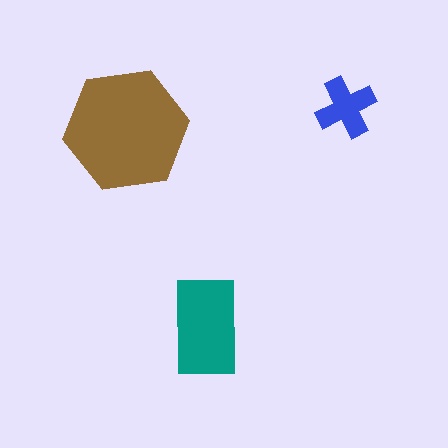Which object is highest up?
The blue cross is topmost.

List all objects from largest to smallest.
The brown hexagon, the teal rectangle, the blue cross.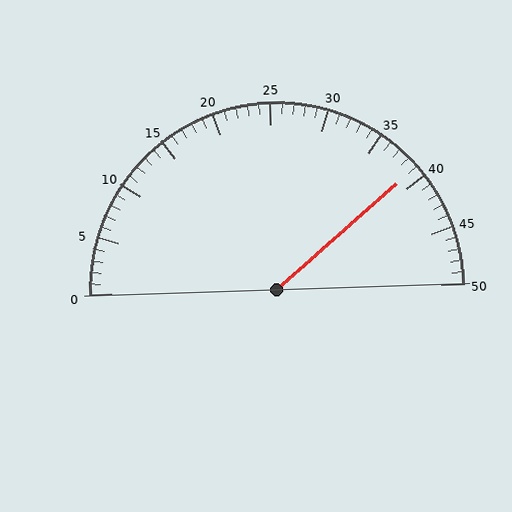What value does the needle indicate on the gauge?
The needle indicates approximately 39.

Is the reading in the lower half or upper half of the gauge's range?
The reading is in the upper half of the range (0 to 50).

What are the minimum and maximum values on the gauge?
The gauge ranges from 0 to 50.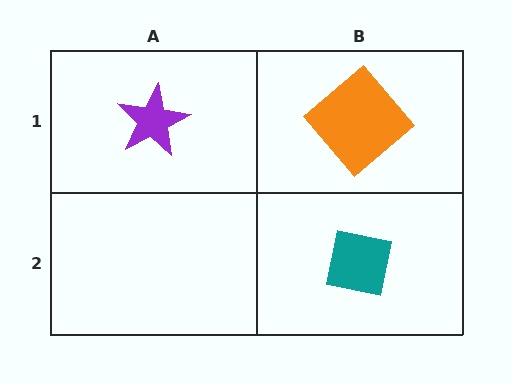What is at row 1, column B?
An orange diamond.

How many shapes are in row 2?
1 shape.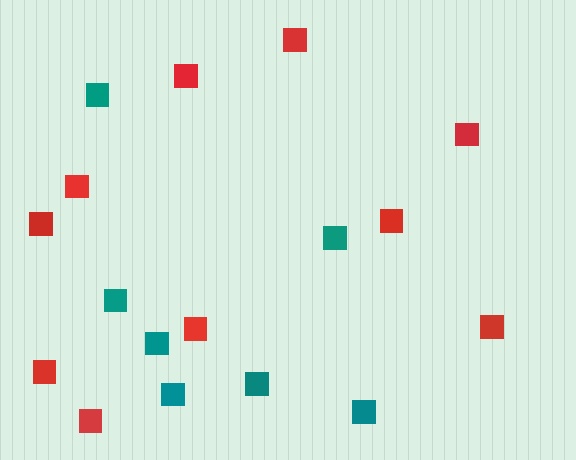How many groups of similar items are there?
There are 2 groups: one group of red squares (10) and one group of teal squares (7).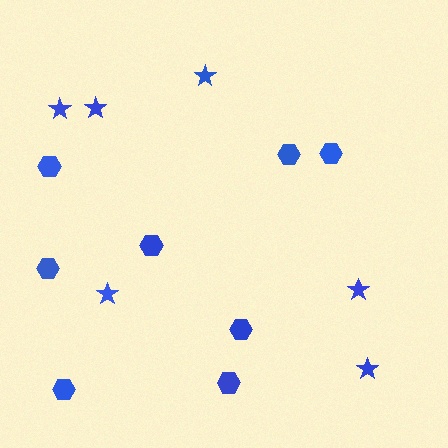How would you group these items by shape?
There are 2 groups: one group of hexagons (8) and one group of stars (6).